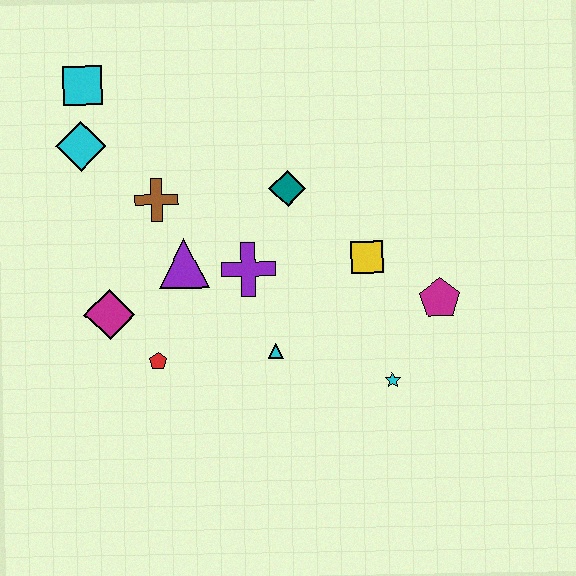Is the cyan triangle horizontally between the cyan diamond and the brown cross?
No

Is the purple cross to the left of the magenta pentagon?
Yes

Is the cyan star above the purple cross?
No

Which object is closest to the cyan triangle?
The purple cross is closest to the cyan triangle.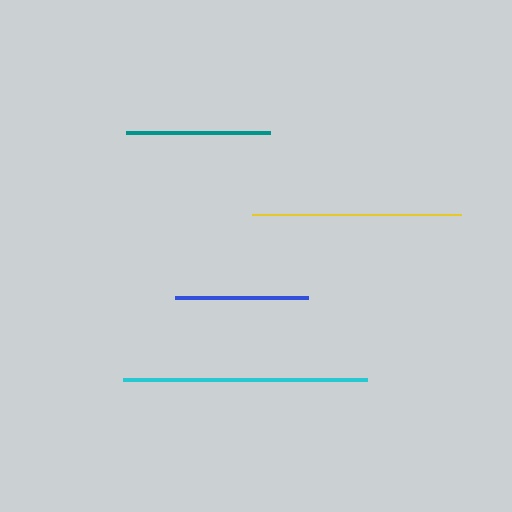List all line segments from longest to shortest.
From longest to shortest: cyan, yellow, teal, blue.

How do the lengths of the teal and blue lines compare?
The teal and blue lines are approximately the same length.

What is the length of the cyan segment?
The cyan segment is approximately 244 pixels long.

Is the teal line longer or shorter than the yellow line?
The yellow line is longer than the teal line.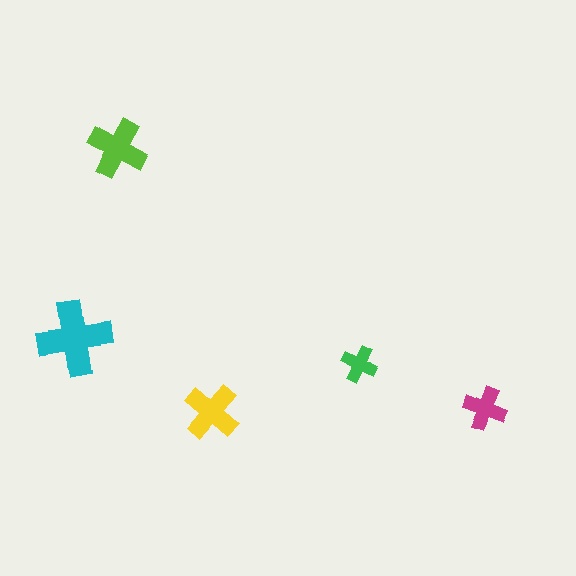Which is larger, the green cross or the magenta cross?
The magenta one.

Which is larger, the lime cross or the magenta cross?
The lime one.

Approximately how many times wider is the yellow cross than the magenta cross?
About 1.5 times wider.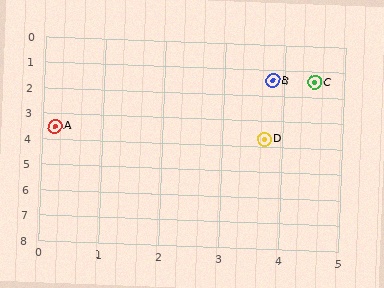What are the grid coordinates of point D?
Point D is at approximately (3.7, 3.7).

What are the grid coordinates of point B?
Point B is at approximately (3.8, 1.4).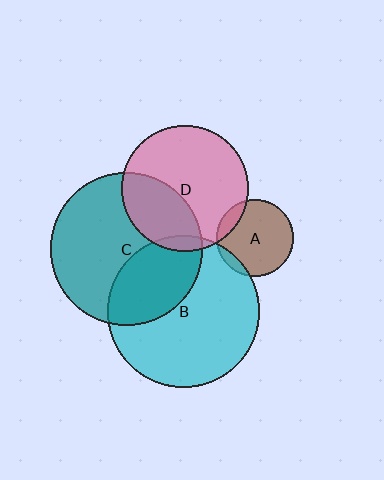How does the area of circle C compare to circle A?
Approximately 3.8 times.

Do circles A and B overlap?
Yes.